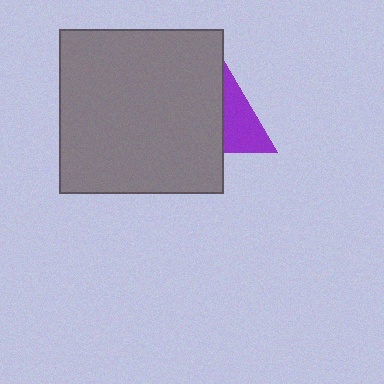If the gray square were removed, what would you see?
You would see the complete purple triangle.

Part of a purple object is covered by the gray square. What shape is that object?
It is a triangle.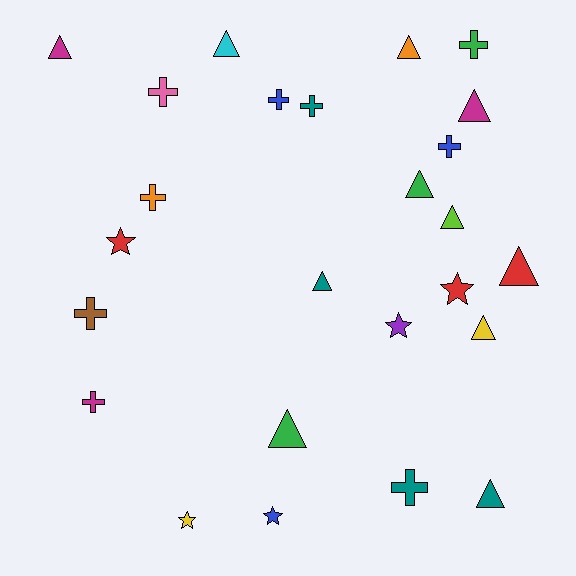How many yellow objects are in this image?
There are 2 yellow objects.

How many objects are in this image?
There are 25 objects.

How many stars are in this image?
There are 5 stars.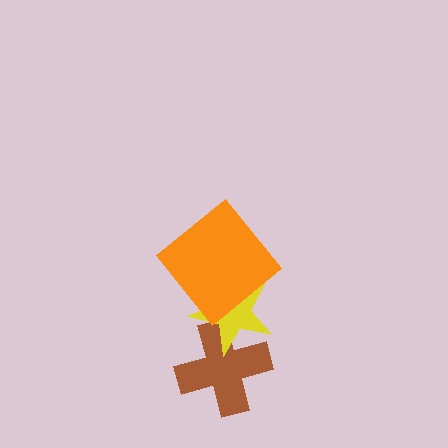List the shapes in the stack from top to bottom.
From top to bottom: the orange diamond, the yellow star, the brown cross.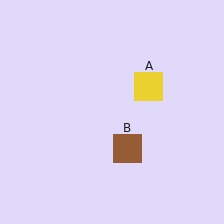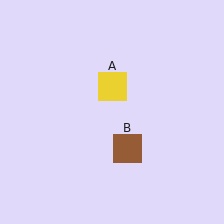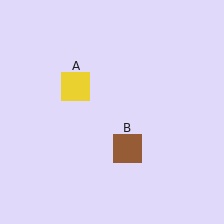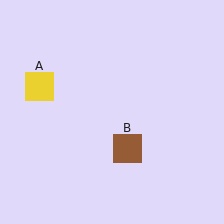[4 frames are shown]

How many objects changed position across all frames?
1 object changed position: yellow square (object A).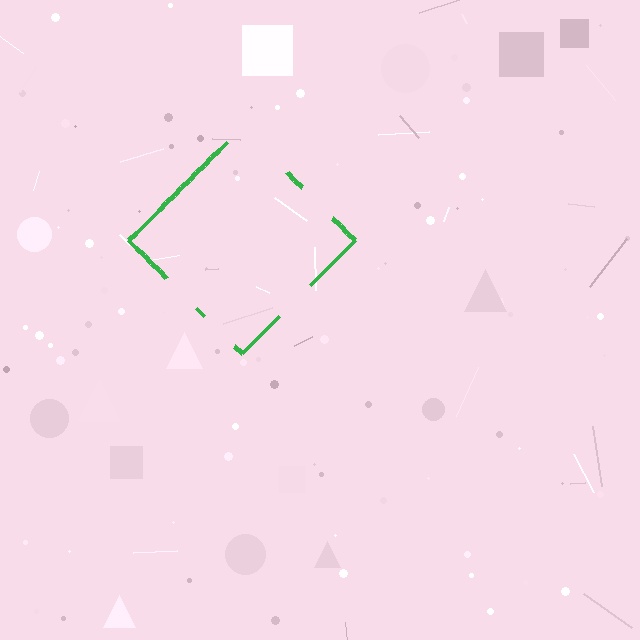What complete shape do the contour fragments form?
The contour fragments form a diamond.